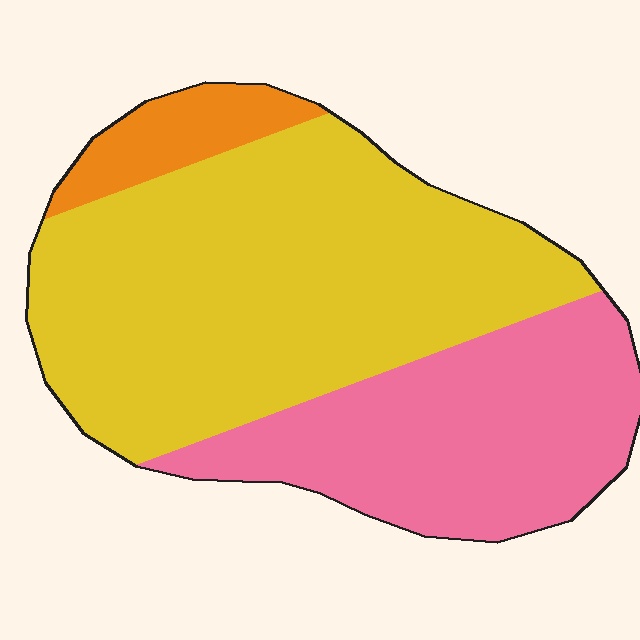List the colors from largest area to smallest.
From largest to smallest: yellow, pink, orange.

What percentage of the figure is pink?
Pink covers around 35% of the figure.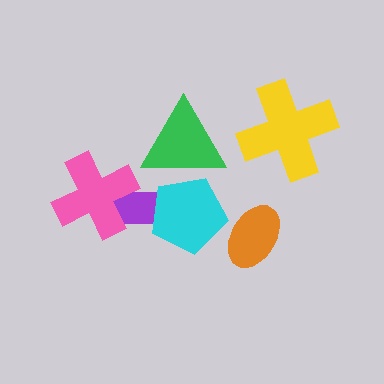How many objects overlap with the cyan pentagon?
2 objects overlap with the cyan pentagon.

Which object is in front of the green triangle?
The cyan pentagon is in front of the green triangle.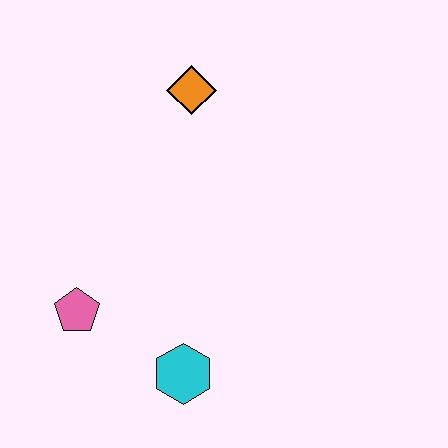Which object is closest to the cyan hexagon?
The pink pentagon is closest to the cyan hexagon.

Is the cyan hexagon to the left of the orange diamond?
Yes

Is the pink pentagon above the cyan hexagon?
Yes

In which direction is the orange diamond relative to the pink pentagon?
The orange diamond is above the pink pentagon.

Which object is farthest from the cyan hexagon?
The orange diamond is farthest from the cyan hexagon.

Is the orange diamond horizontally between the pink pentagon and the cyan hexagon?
No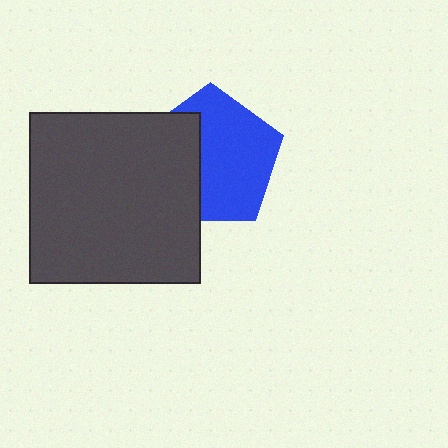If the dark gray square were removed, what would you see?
You would see the complete blue pentagon.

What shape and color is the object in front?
The object in front is a dark gray square.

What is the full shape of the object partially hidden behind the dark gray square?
The partially hidden object is a blue pentagon.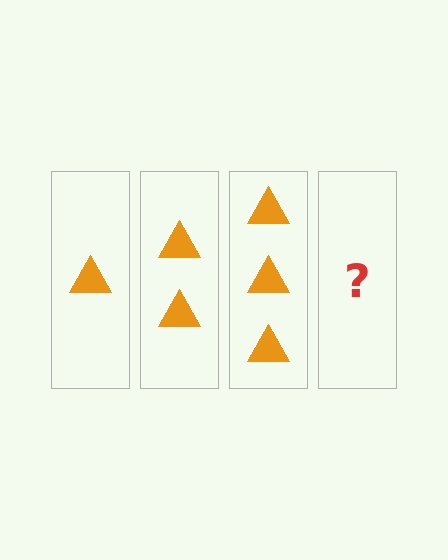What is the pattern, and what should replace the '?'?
The pattern is that each step adds one more triangle. The '?' should be 4 triangles.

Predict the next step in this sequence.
The next step is 4 triangles.